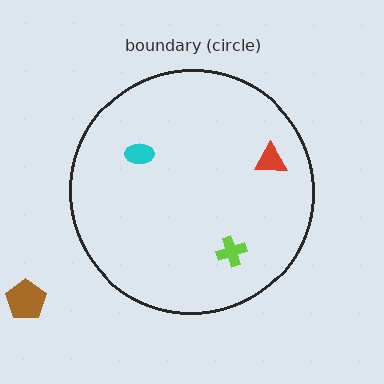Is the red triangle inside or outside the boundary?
Inside.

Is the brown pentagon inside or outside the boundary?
Outside.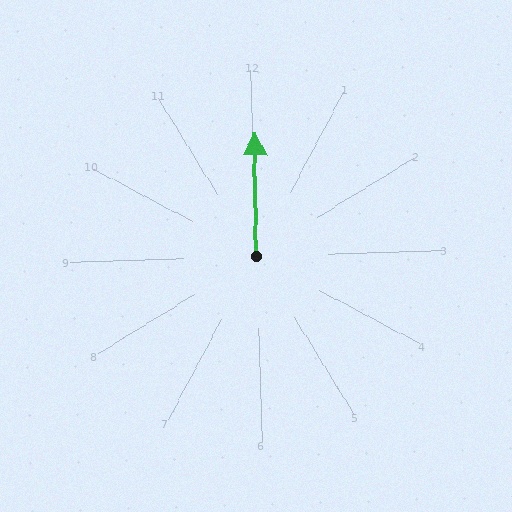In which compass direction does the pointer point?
North.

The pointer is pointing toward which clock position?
Roughly 12 o'clock.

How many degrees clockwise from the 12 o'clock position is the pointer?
Approximately 1 degrees.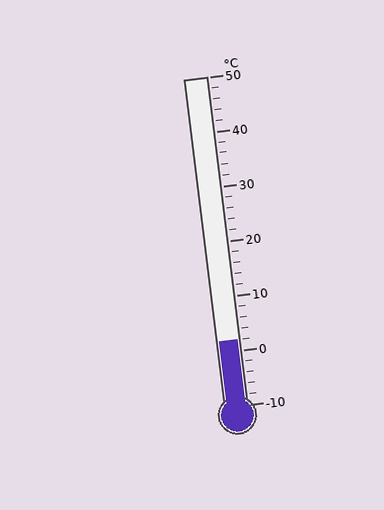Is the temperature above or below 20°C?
The temperature is below 20°C.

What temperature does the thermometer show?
The thermometer shows approximately 2°C.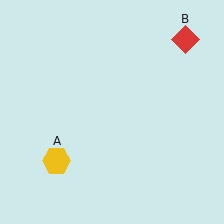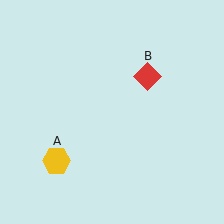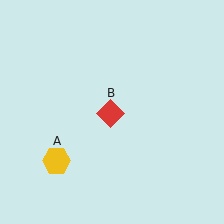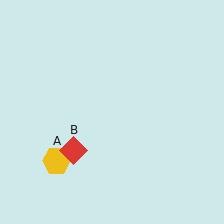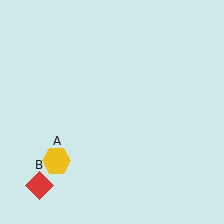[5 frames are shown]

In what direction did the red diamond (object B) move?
The red diamond (object B) moved down and to the left.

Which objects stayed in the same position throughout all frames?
Yellow hexagon (object A) remained stationary.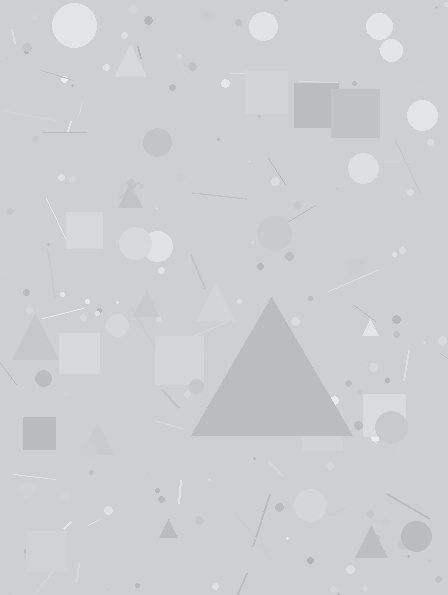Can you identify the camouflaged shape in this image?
The camouflaged shape is a triangle.